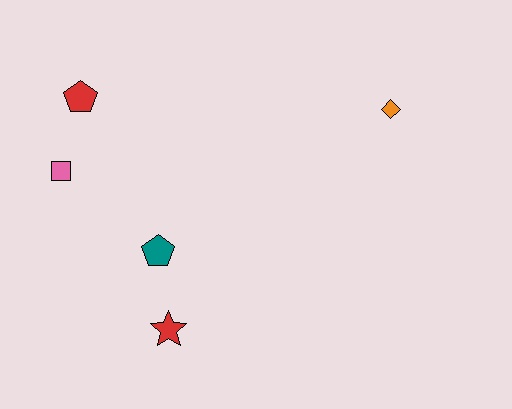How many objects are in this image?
There are 5 objects.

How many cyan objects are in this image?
There are no cyan objects.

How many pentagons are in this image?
There are 2 pentagons.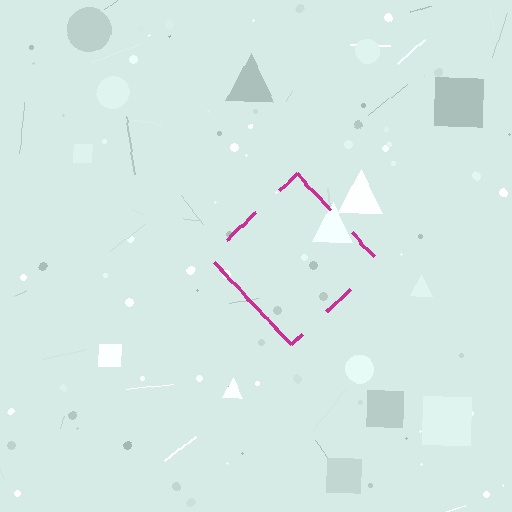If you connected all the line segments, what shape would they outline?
They would outline a diamond.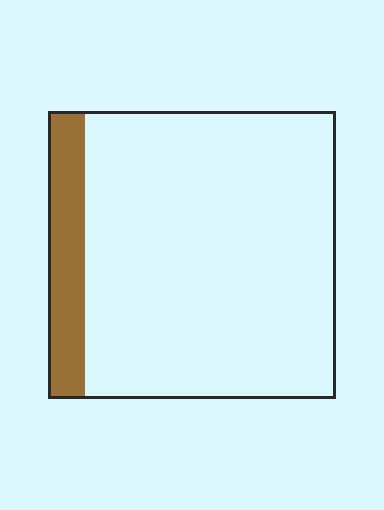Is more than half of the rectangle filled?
No.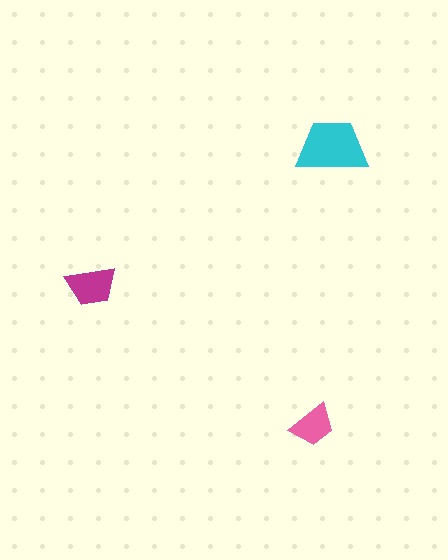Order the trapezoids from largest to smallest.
the cyan one, the magenta one, the pink one.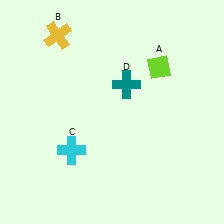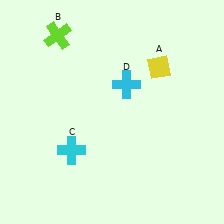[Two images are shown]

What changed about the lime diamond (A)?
In Image 1, A is lime. In Image 2, it changed to yellow.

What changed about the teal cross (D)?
In Image 1, D is teal. In Image 2, it changed to cyan.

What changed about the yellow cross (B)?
In Image 1, B is yellow. In Image 2, it changed to lime.